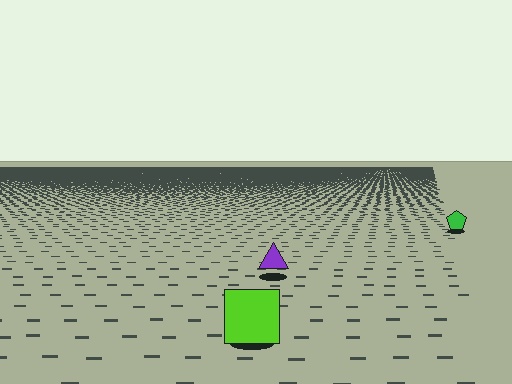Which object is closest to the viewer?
The lime square is closest. The texture marks near it are larger and more spread out.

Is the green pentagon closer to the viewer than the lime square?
No. The lime square is closer — you can tell from the texture gradient: the ground texture is coarser near it.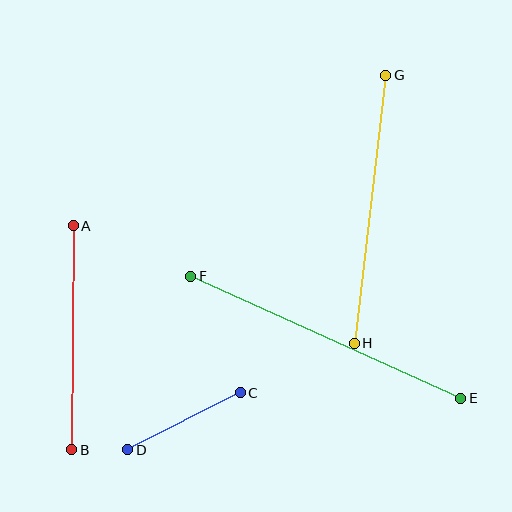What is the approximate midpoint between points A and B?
The midpoint is at approximately (73, 338) pixels.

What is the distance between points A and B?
The distance is approximately 224 pixels.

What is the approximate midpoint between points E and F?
The midpoint is at approximately (326, 337) pixels.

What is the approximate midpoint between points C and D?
The midpoint is at approximately (184, 421) pixels.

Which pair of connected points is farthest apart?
Points E and F are farthest apart.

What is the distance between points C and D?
The distance is approximately 126 pixels.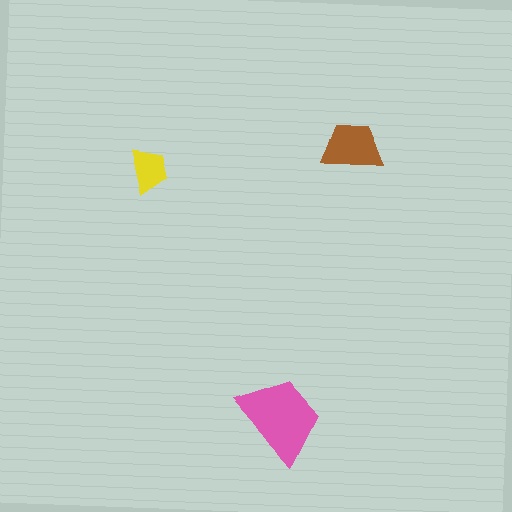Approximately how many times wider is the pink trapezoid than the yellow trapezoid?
About 2 times wider.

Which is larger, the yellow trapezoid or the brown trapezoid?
The brown one.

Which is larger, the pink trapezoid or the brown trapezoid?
The pink one.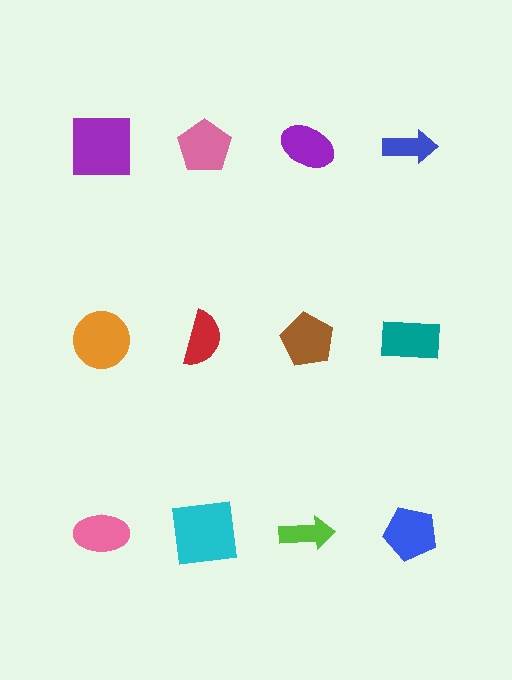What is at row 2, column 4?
A teal rectangle.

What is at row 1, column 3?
A purple ellipse.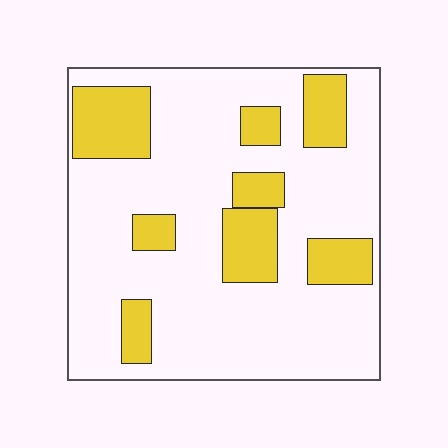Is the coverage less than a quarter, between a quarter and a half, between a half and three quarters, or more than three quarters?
Less than a quarter.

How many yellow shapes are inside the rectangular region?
8.